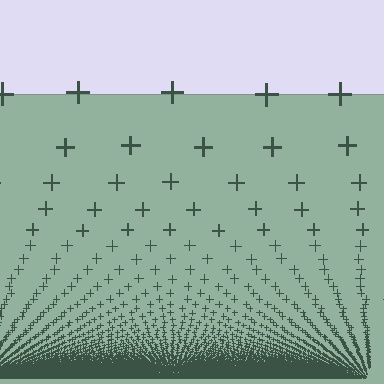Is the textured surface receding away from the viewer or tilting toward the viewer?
The surface appears to tilt toward the viewer. Texture elements get larger and sparser toward the top.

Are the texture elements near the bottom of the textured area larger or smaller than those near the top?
Smaller. The gradient is inverted — elements near the bottom are smaller and denser.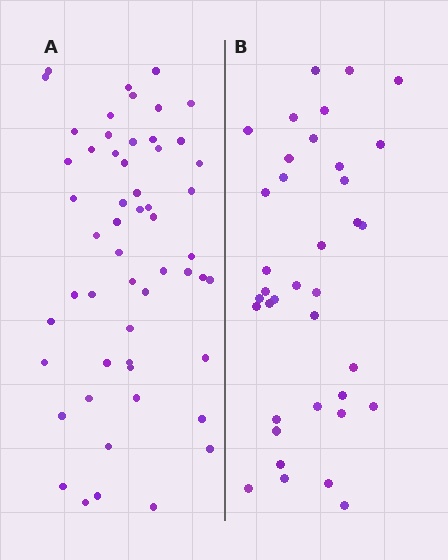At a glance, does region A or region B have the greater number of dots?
Region A (the left region) has more dots.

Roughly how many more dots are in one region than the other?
Region A has approximately 20 more dots than region B.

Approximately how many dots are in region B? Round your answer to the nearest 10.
About 40 dots. (The exact count is 37, which rounds to 40.)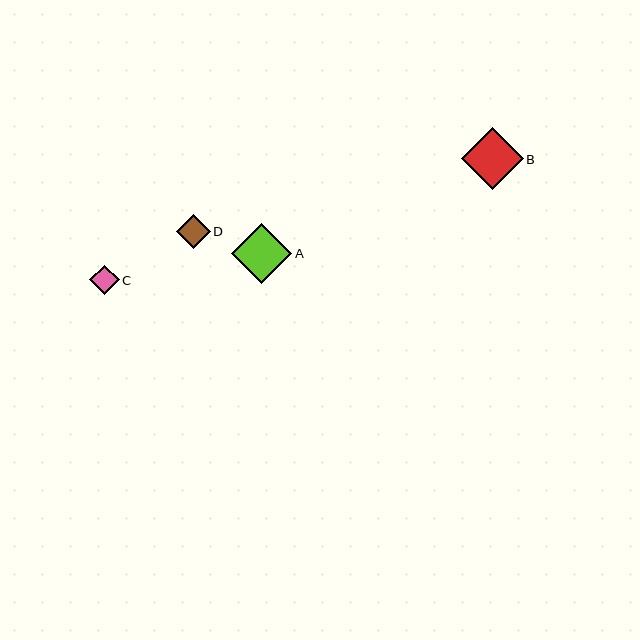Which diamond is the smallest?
Diamond C is the smallest with a size of approximately 29 pixels.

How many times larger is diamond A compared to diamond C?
Diamond A is approximately 2.1 times the size of diamond C.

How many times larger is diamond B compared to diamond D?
Diamond B is approximately 1.8 times the size of diamond D.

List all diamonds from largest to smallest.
From largest to smallest: B, A, D, C.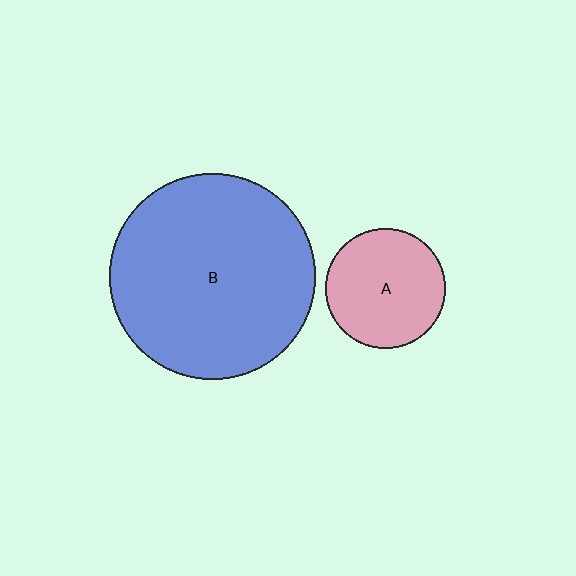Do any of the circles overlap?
No, none of the circles overlap.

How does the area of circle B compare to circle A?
Approximately 3.0 times.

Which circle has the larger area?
Circle B (blue).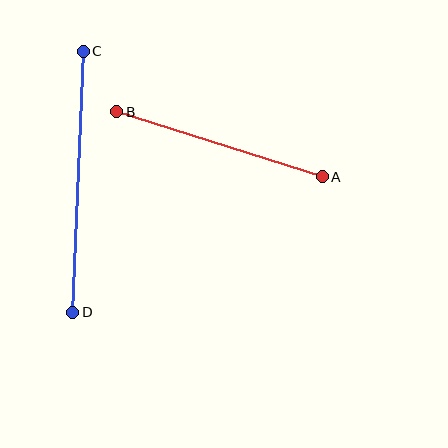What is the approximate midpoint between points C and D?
The midpoint is at approximately (78, 182) pixels.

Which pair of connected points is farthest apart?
Points C and D are farthest apart.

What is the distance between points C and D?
The distance is approximately 261 pixels.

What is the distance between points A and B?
The distance is approximately 215 pixels.